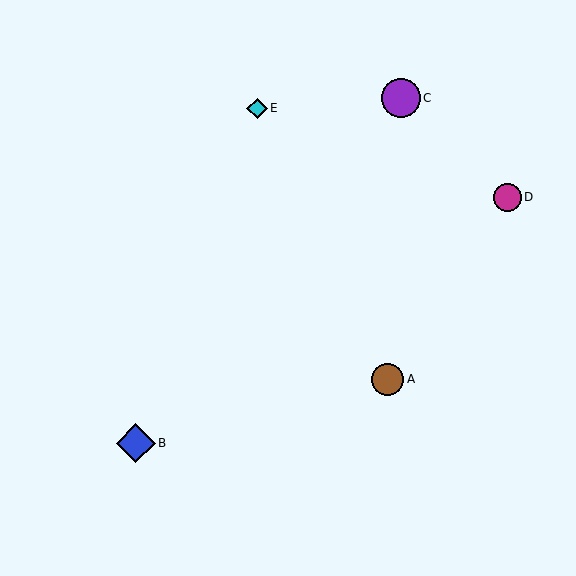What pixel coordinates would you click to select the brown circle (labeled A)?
Click at (388, 379) to select the brown circle A.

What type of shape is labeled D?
Shape D is a magenta circle.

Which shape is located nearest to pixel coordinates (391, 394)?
The brown circle (labeled A) at (388, 379) is nearest to that location.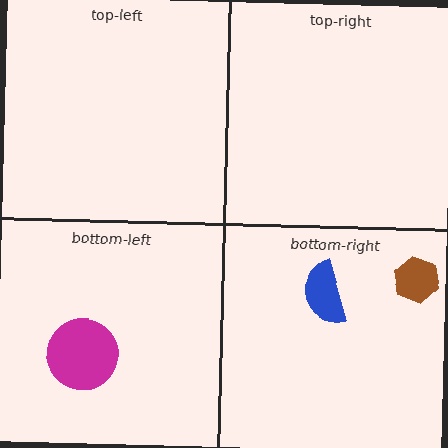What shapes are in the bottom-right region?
The blue semicircle, the brown hexagon.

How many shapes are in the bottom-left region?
1.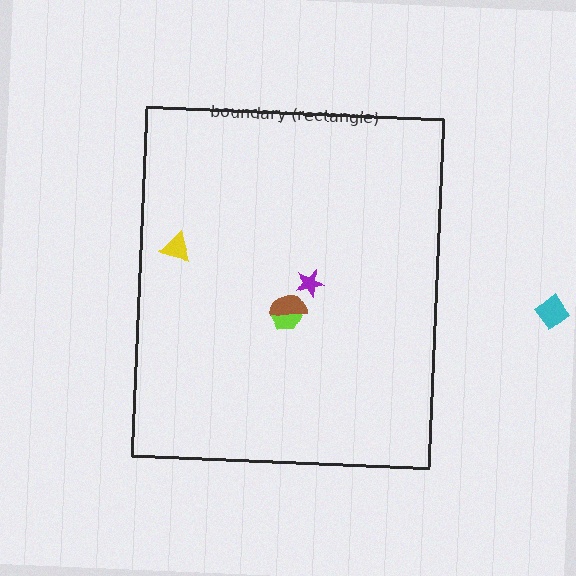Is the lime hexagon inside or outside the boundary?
Inside.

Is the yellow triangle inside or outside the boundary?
Inside.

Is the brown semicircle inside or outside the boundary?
Inside.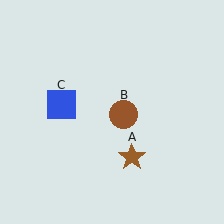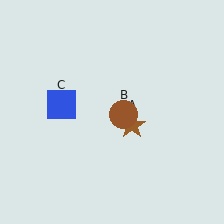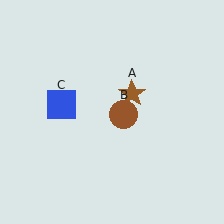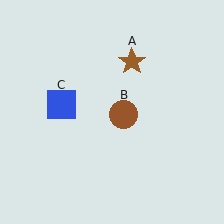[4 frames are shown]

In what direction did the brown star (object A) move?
The brown star (object A) moved up.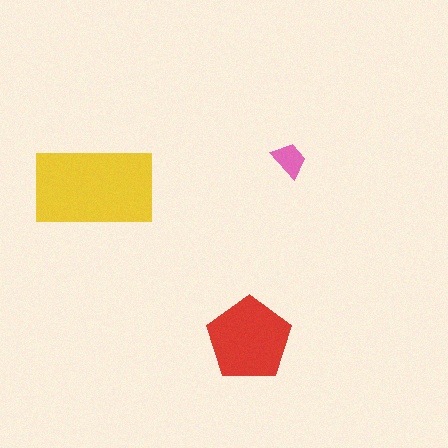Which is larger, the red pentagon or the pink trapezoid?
The red pentagon.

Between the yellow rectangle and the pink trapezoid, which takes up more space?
The yellow rectangle.